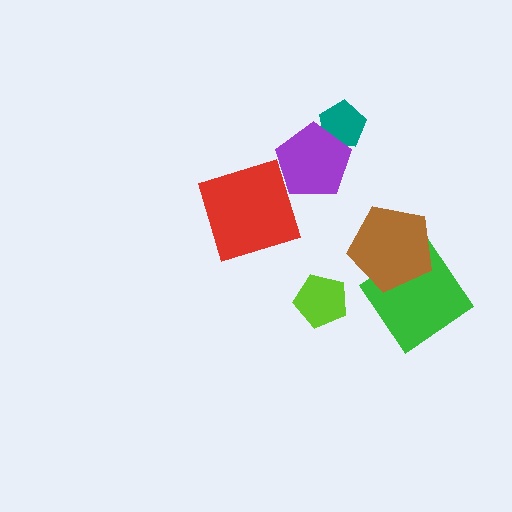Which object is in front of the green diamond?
The brown pentagon is in front of the green diamond.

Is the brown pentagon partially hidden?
No, no other shape covers it.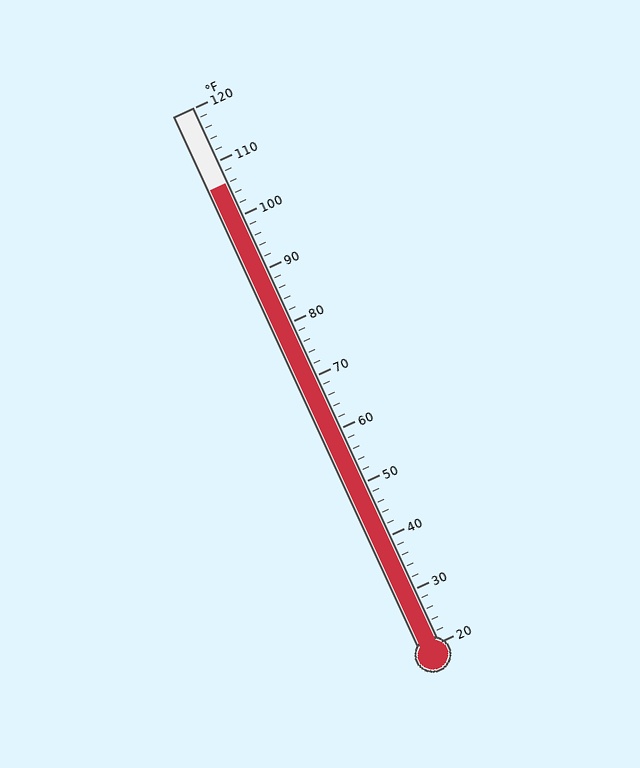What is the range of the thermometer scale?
The thermometer scale ranges from 20°F to 120°F.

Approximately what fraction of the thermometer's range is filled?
The thermometer is filled to approximately 85% of its range.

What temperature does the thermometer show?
The thermometer shows approximately 106°F.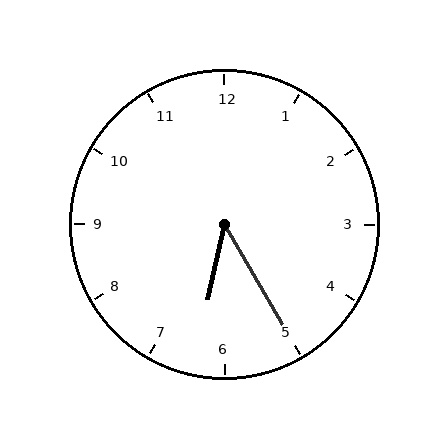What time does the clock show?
6:25.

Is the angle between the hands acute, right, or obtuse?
It is acute.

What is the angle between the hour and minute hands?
Approximately 42 degrees.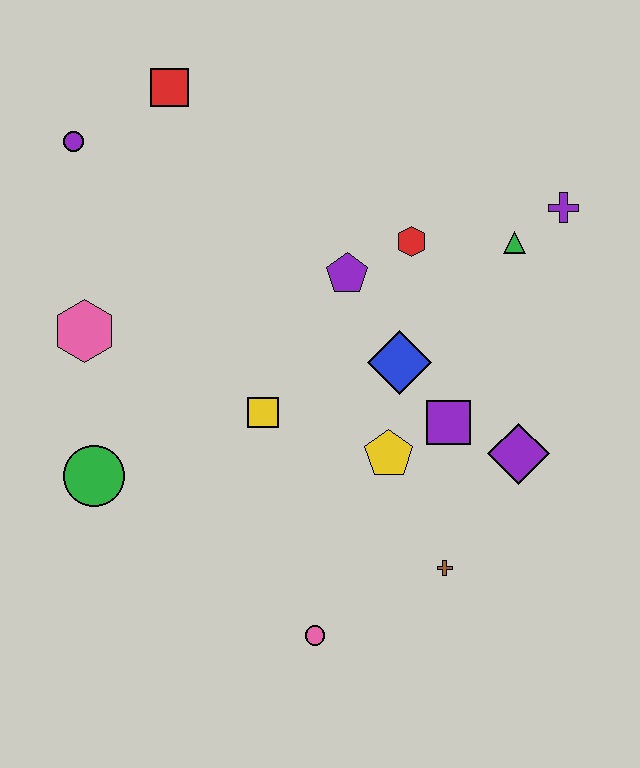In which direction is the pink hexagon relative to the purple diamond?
The pink hexagon is to the left of the purple diamond.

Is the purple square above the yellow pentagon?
Yes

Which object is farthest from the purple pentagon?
The pink circle is farthest from the purple pentagon.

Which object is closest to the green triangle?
The purple cross is closest to the green triangle.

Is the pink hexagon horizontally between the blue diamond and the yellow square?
No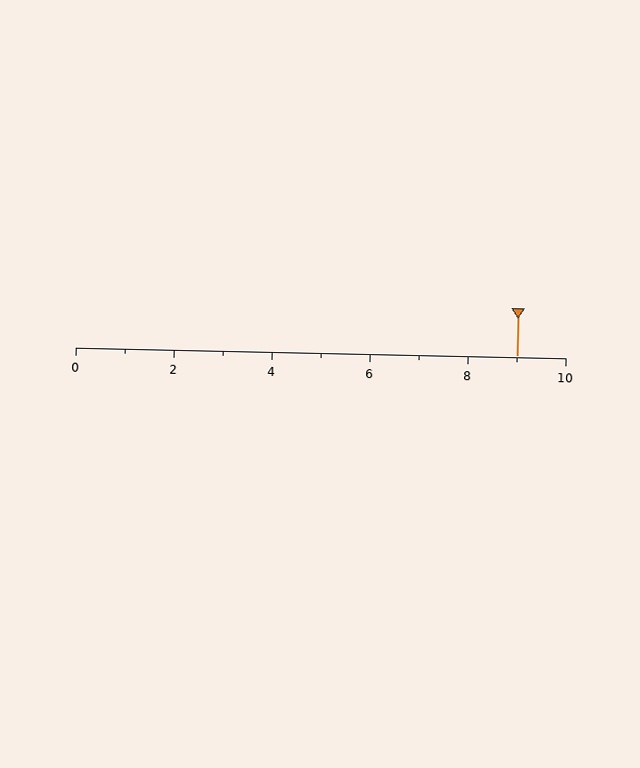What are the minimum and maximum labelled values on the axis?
The axis runs from 0 to 10.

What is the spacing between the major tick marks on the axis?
The major ticks are spaced 2 apart.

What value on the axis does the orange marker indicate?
The marker indicates approximately 9.